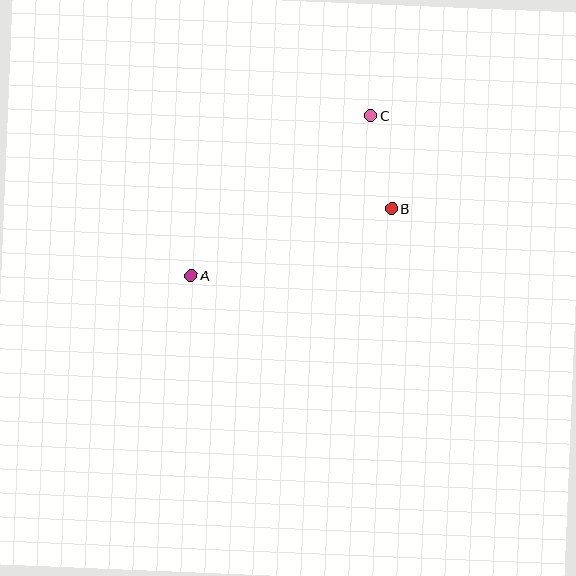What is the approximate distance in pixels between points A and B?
The distance between A and B is approximately 211 pixels.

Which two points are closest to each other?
Points B and C are closest to each other.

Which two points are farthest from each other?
Points A and C are farthest from each other.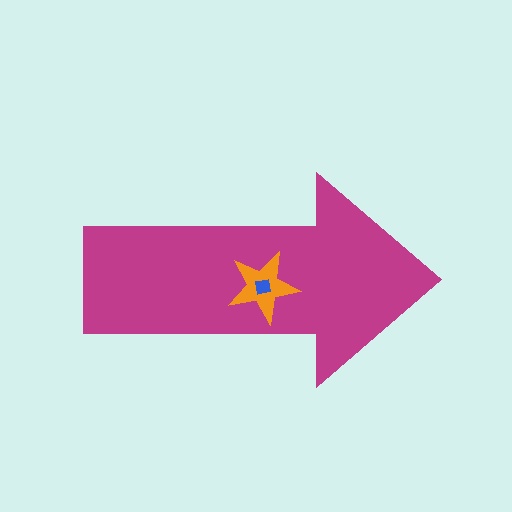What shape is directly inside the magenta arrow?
The orange star.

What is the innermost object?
The blue square.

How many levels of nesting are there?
3.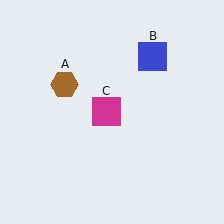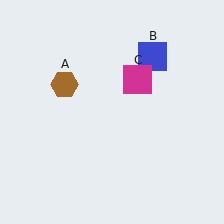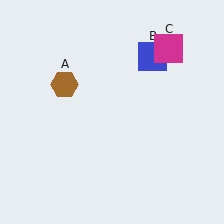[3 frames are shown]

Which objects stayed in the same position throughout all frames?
Brown hexagon (object A) and blue square (object B) remained stationary.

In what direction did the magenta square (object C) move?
The magenta square (object C) moved up and to the right.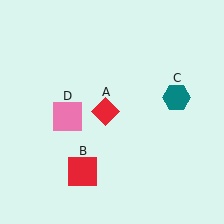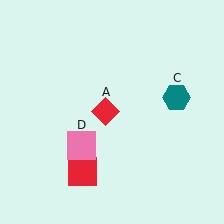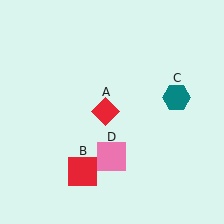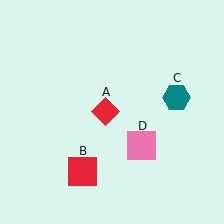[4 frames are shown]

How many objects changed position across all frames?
1 object changed position: pink square (object D).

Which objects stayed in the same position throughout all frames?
Red diamond (object A) and red square (object B) and teal hexagon (object C) remained stationary.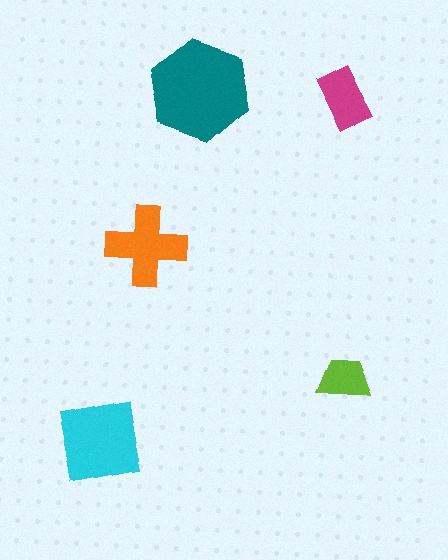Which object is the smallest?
The lime trapezoid.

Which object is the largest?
The teal hexagon.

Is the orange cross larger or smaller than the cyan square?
Smaller.